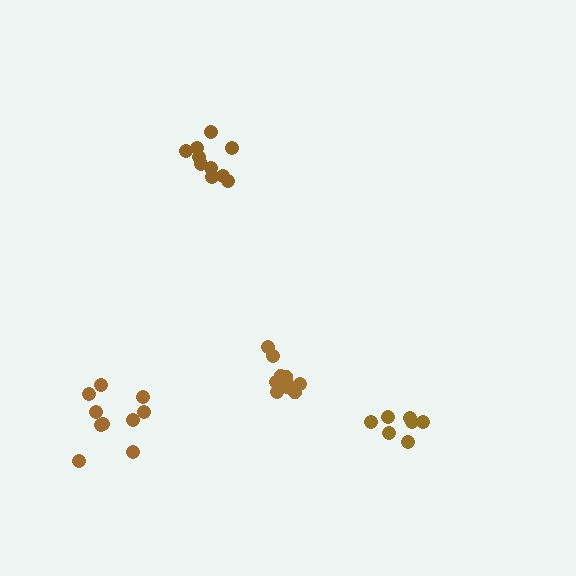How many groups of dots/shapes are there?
There are 4 groups.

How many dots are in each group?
Group 1: 10 dots, Group 2: 10 dots, Group 3: 10 dots, Group 4: 7 dots (37 total).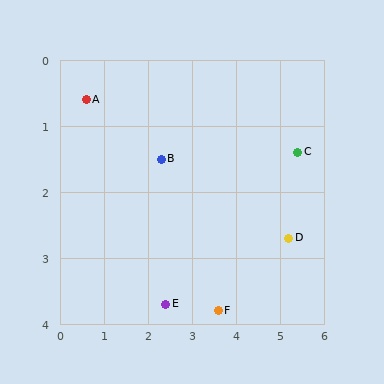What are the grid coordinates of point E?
Point E is at approximately (2.4, 3.7).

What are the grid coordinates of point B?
Point B is at approximately (2.3, 1.5).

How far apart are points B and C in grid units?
Points B and C are about 3.1 grid units apart.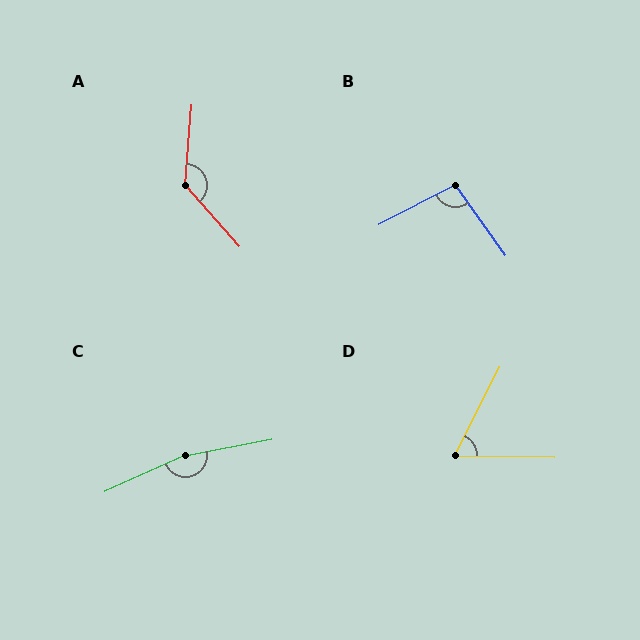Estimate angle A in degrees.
Approximately 134 degrees.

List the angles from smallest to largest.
D (64°), B (98°), A (134°), C (167°).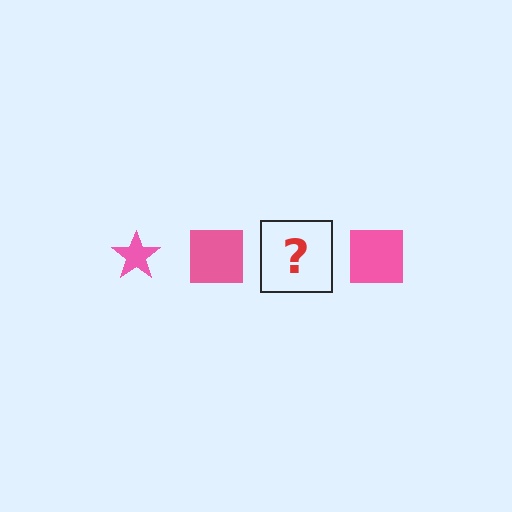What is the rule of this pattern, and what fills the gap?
The rule is that the pattern cycles through star, square shapes in pink. The gap should be filled with a pink star.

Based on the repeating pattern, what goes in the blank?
The blank should be a pink star.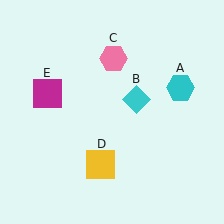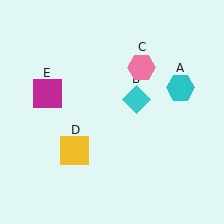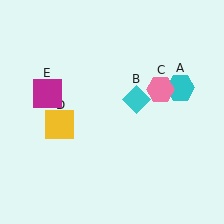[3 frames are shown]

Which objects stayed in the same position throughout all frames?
Cyan hexagon (object A) and cyan diamond (object B) and magenta square (object E) remained stationary.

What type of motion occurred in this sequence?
The pink hexagon (object C), yellow square (object D) rotated clockwise around the center of the scene.